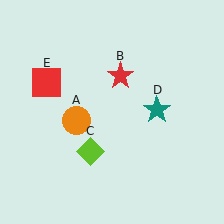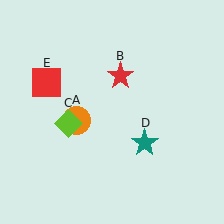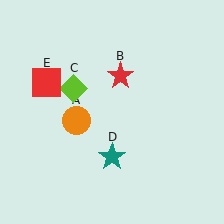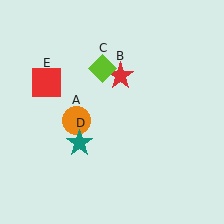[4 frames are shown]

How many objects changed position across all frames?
2 objects changed position: lime diamond (object C), teal star (object D).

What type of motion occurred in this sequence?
The lime diamond (object C), teal star (object D) rotated clockwise around the center of the scene.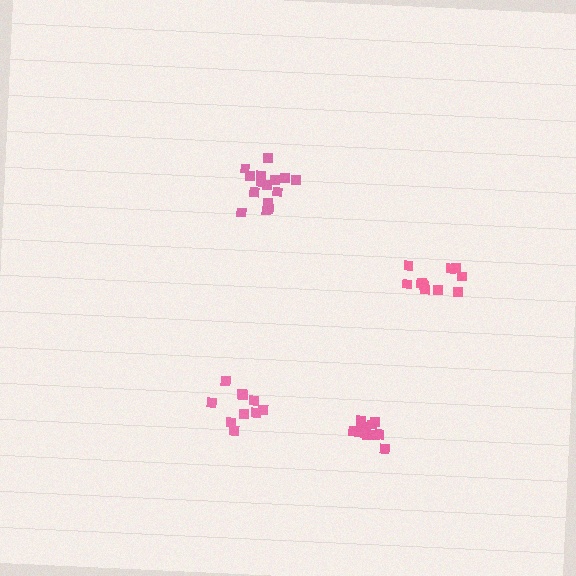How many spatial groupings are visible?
There are 4 spatial groupings.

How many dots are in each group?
Group 1: 10 dots, Group 2: 15 dots, Group 3: 10 dots, Group 4: 12 dots (47 total).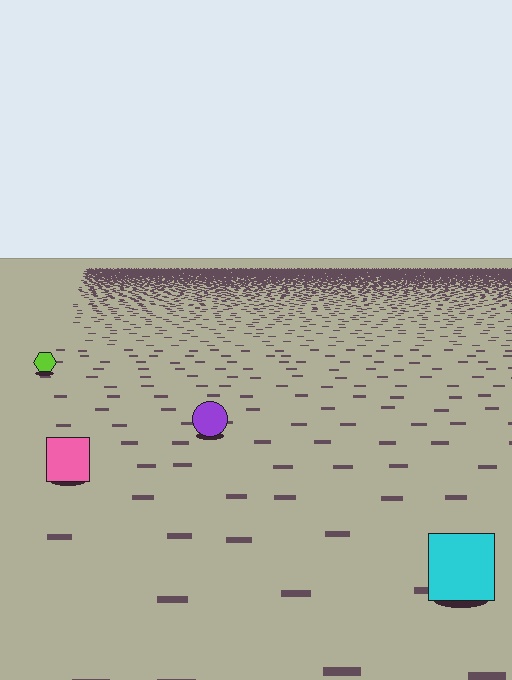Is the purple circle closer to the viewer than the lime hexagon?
Yes. The purple circle is closer — you can tell from the texture gradient: the ground texture is coarser near it.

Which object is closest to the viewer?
The cyan square is closest. The texture marks near it are larger and more spread out.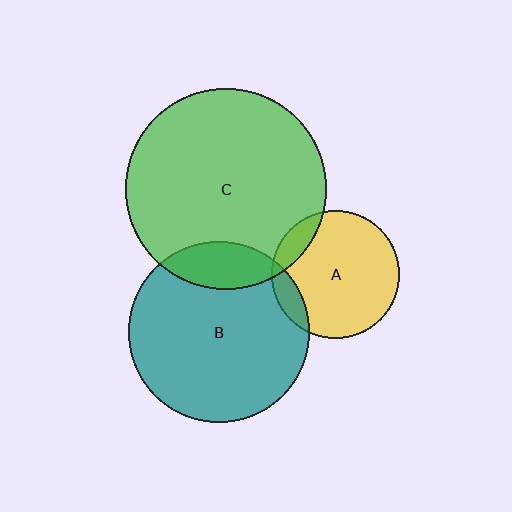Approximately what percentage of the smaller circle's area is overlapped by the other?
Approximately 10%.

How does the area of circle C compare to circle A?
Approximately 2.5 times.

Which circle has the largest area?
Circle C (green).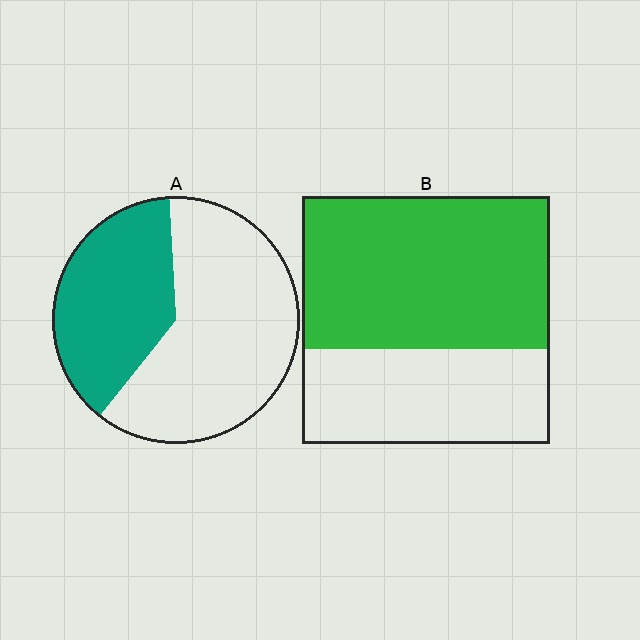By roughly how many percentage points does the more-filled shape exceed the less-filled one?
By roughly 25 percentage points (B over A).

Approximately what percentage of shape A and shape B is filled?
A is approximately 40% and B is approximately 60%.